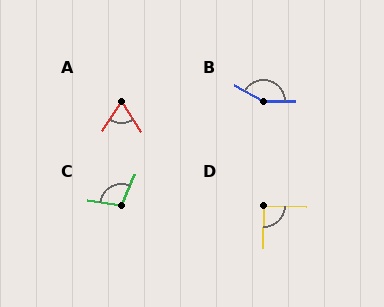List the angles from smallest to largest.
A (68°), D (89°), C (106°), B (149°).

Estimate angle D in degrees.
Approximately 89 degrees.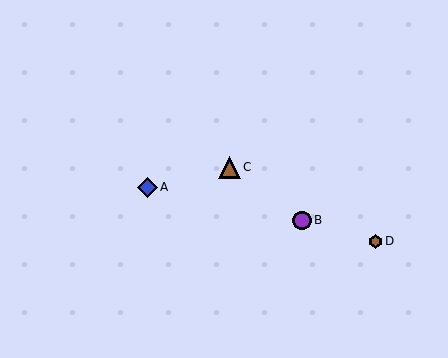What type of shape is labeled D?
Shape D is a brown hexagon.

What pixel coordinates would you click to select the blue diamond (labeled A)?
Click at (147, 187) to select the blue diamond A.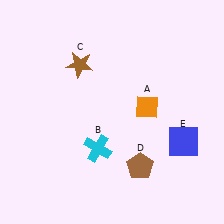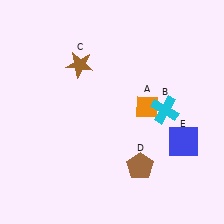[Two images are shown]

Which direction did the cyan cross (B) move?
The cyan cross (B) moved right.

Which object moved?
The cyan cross (B) moved right.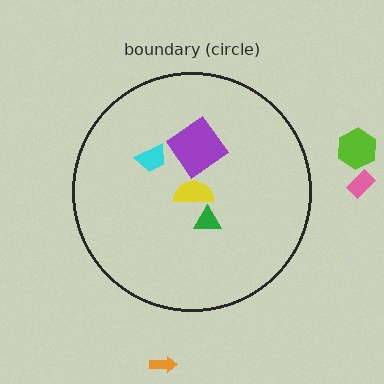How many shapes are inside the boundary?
4 inside, 3 outside.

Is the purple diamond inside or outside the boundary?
Inside.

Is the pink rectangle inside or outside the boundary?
Outside.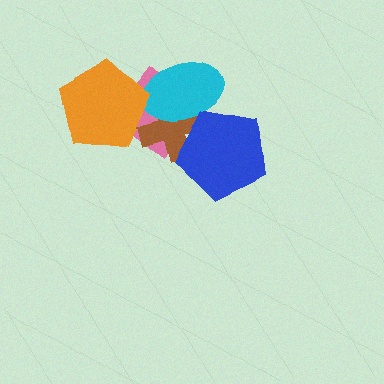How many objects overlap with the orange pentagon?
3 objects overlap with the orange pentagon.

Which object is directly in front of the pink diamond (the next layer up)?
The brown cross is directly in front of the pink diamond.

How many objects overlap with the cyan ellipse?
4 objects overlap with the cyan ellipse.